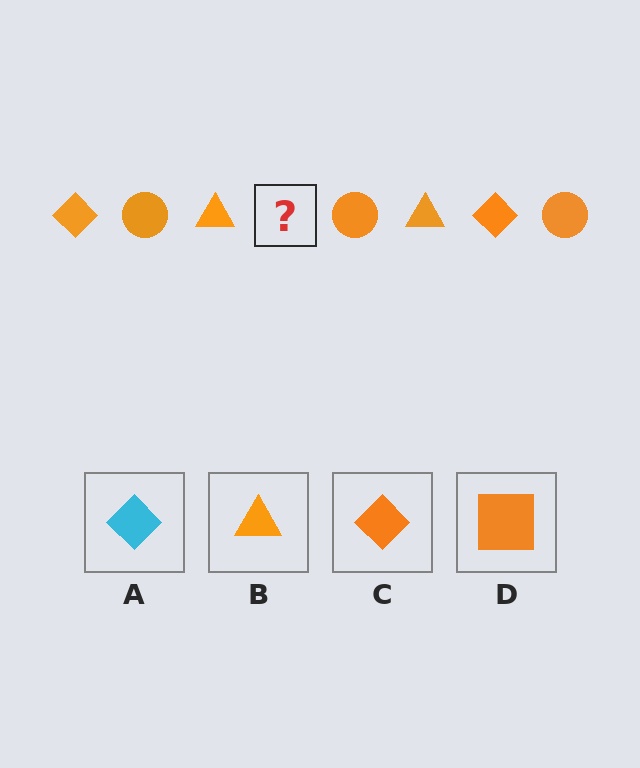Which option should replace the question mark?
Option C.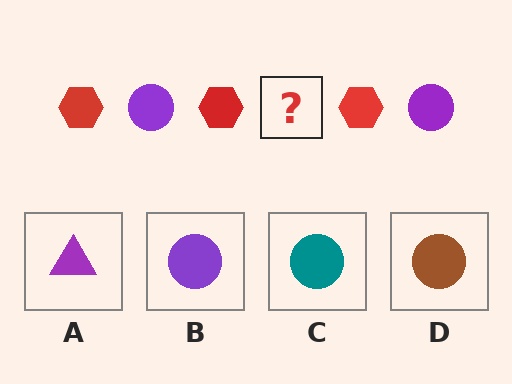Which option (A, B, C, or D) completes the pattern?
B.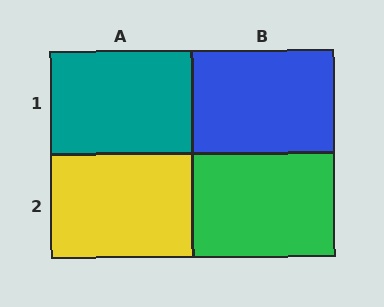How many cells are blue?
1 cell is blue.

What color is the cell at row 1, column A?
Teal.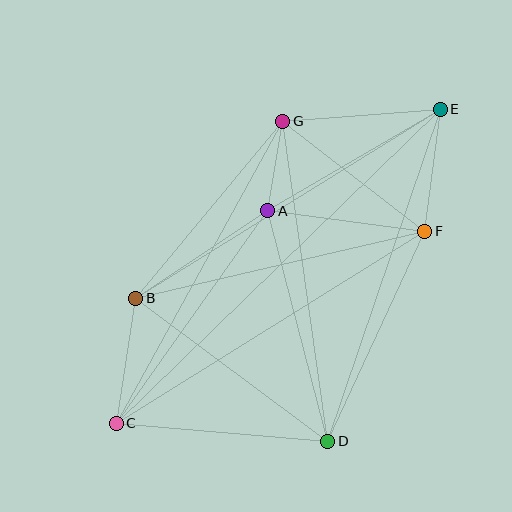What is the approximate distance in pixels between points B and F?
The distance between B and F is approximately 297 pixels.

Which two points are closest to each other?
Points A and G are closest to each other.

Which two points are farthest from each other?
Points C and E are farthest from each other.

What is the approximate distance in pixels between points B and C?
The distance between B and C is approximately 126 pixels.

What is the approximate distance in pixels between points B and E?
The distance between B and E is approximately 358 pixels.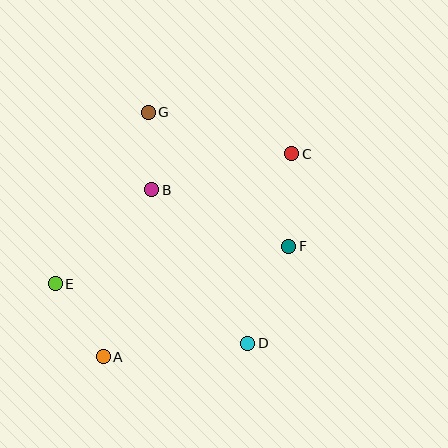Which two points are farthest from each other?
Points A and C are farthest from each other.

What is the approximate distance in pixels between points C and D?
The distance between C and D is approximately 195 pixels.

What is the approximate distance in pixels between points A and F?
The distance between A and F is approximately 216 pixels.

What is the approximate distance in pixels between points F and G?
The distance between F and G is approximately 194 pixels.